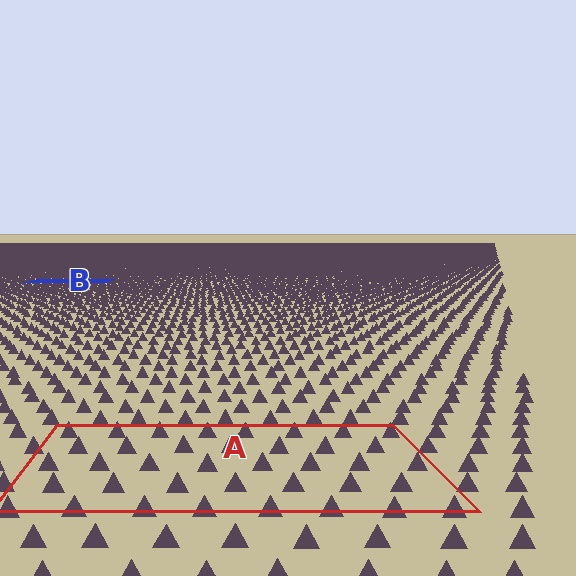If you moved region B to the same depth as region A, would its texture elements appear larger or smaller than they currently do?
They would appear larger. At a closer depth, the same texture elements are projected at a bigger on-screen size.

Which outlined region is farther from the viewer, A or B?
Region B is farther from the viewer — the texture elements inside it appear smaller and more densely packed.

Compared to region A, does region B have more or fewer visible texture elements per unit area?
Region B has more texture elements per unit area — they are packed more densely because it is farther away.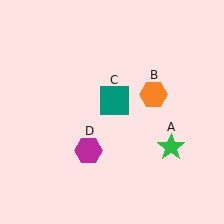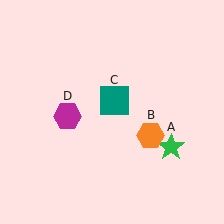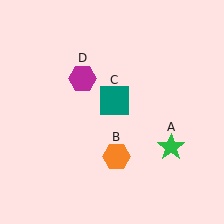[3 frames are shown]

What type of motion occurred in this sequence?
The orange hexagon (object B), magenta hexagon (object D) rotated clockwise around the center of the scene.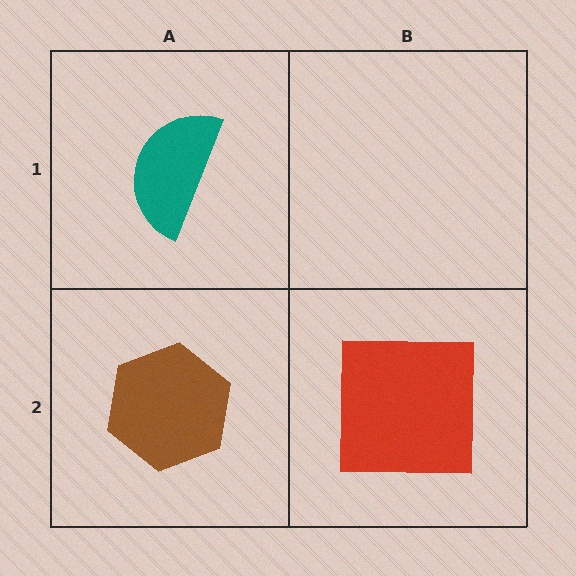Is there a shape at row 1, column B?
No, that cell is empty.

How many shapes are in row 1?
1 shape.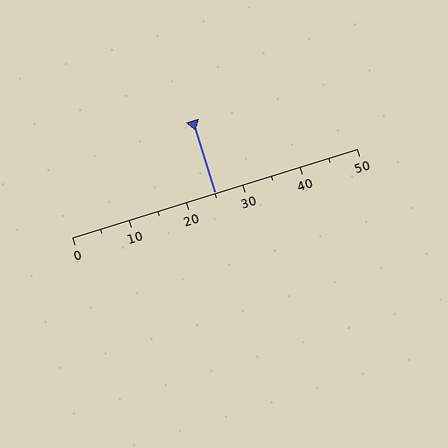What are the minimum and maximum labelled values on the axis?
The axis runs from 0 to 50.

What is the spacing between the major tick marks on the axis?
The major ticks are spaced 10 apart.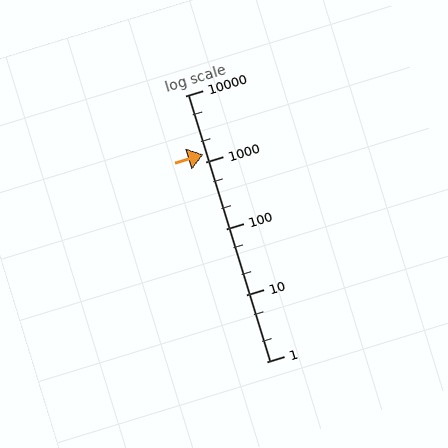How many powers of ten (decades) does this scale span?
The scale spans 4 decades, from 1 to 10000.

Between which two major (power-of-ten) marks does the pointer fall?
The pointer is between 1000 and 10000.